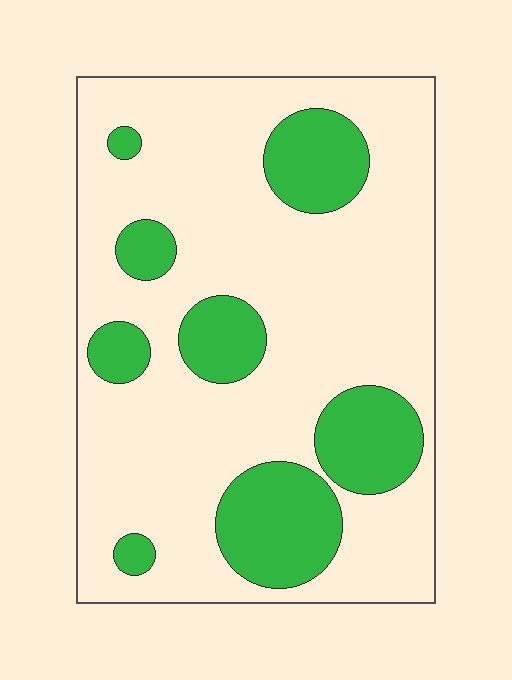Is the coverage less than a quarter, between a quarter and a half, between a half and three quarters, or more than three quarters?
Less than a quarter.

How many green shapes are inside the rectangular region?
8.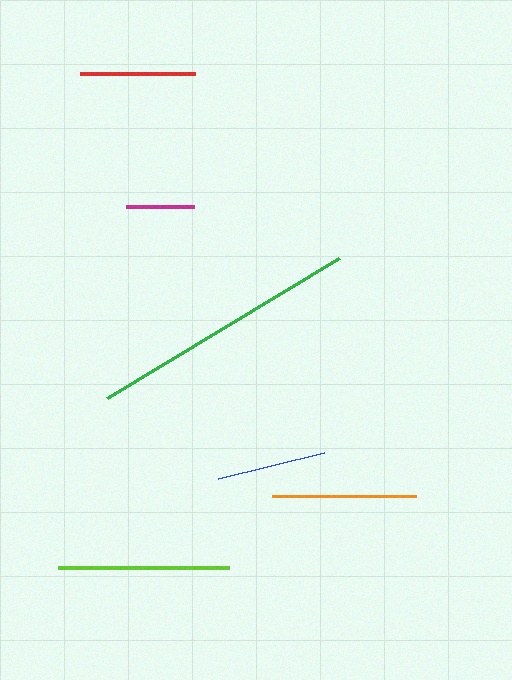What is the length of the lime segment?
The lime segment is approximately 172 pixels long.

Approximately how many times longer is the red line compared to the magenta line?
The red line is approximately 1.7 times the length of the magenta line.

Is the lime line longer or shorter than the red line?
The lime line is longer than the red line.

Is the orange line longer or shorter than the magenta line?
The orange line is longer than the magenta line.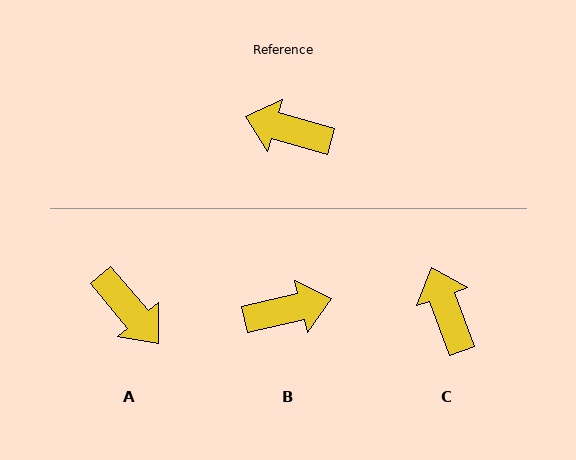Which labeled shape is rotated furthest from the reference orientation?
B, about 150 degrees away.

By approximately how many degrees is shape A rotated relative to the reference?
Approximately 146 degrees counter-clockwise.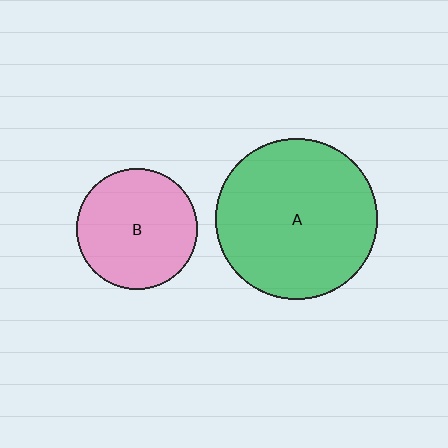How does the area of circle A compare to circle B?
Approximately 1.8 times.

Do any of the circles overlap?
No, none of the circles overlap.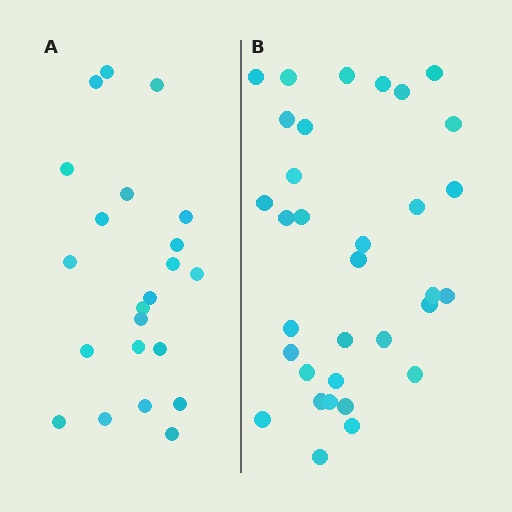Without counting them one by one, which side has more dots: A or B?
Region B (the right region) has more dots.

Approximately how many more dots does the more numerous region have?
Region B has roughly 12 or so more dots than region A.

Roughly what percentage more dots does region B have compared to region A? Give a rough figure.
About 50% more.